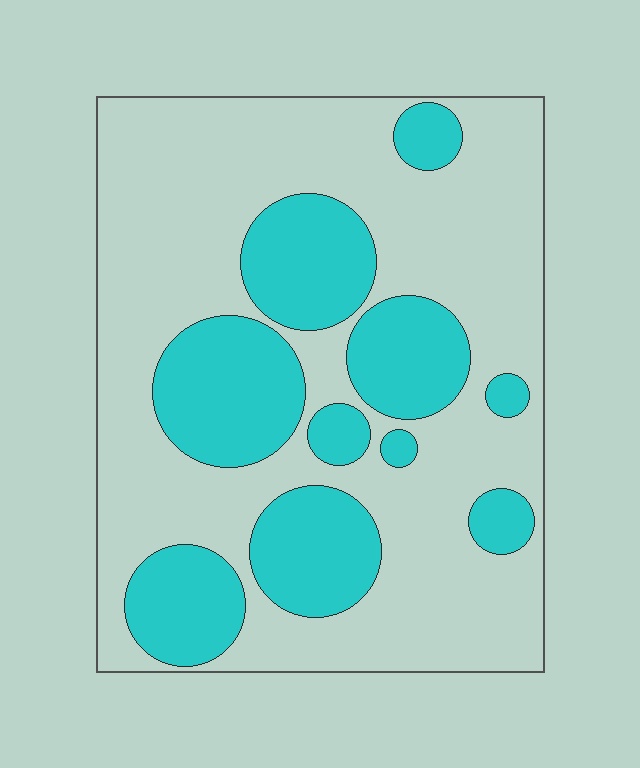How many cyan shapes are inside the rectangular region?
10.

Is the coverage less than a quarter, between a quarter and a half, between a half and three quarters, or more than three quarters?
Between a quarter and a half.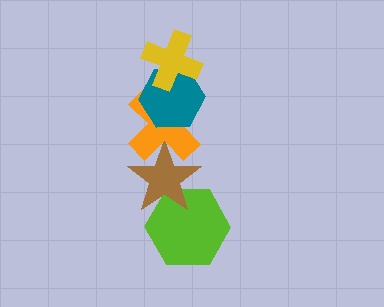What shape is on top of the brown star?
The orange cross is on top of the brown star.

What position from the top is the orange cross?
The orange cross is 3rd from the top.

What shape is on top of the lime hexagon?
The brown star is on top of the lime hexagon.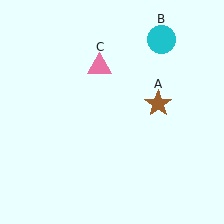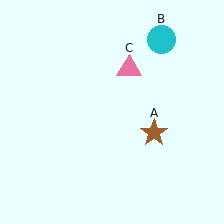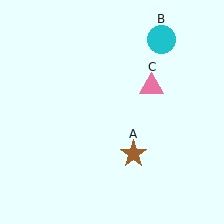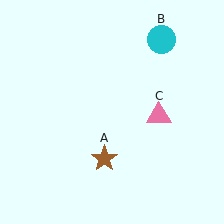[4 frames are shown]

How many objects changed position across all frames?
2 objects changed position: brown star (object A), pink triangle (object C).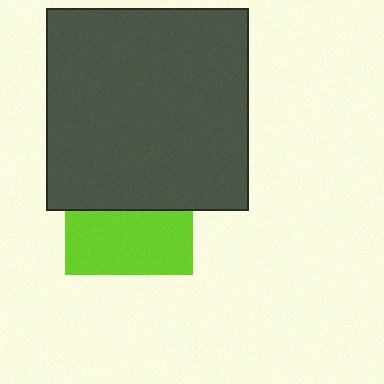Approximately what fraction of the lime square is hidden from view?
Roughly 50% of the lime square is hidden behind the dark gray square.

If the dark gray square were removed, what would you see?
You would see the complete lime square.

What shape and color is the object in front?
The object in front is a dark gray square.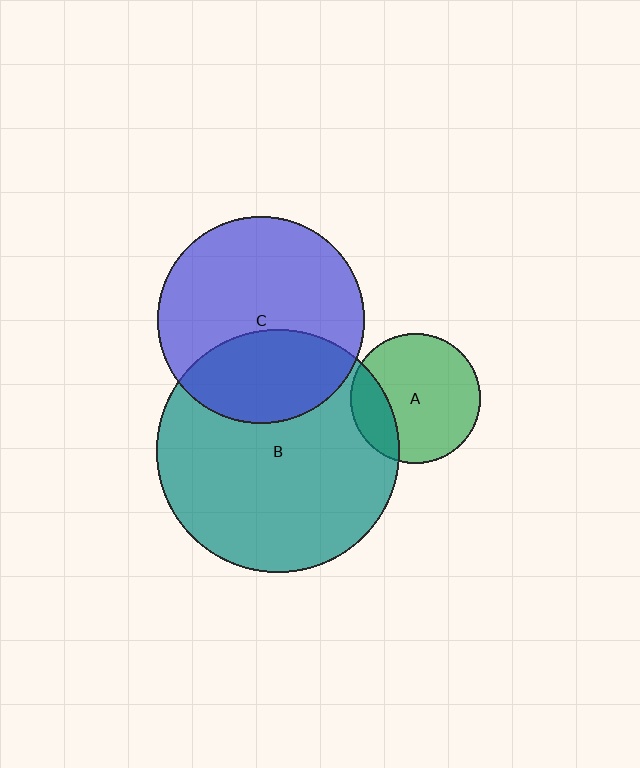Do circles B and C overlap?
Yes.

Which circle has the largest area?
Circle B (teal).